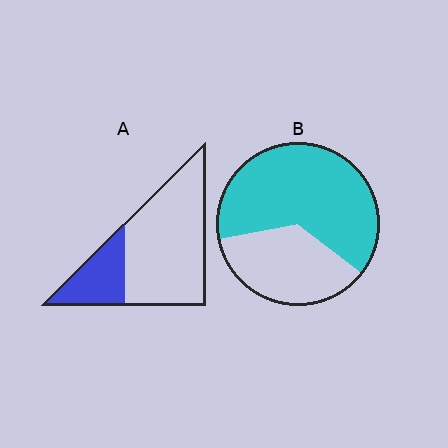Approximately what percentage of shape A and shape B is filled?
A is approximately 25% and B is approximately 65%.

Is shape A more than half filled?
No.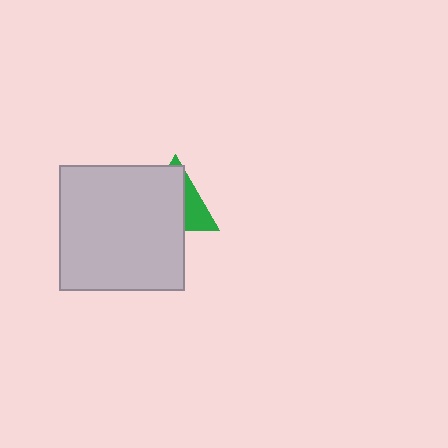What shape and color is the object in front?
The object in front is a light gray square.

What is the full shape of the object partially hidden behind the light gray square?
The partially hidden object is a green triangle.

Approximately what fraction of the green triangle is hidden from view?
Roughly 67% of the green triangle is hidden behind the light gray square.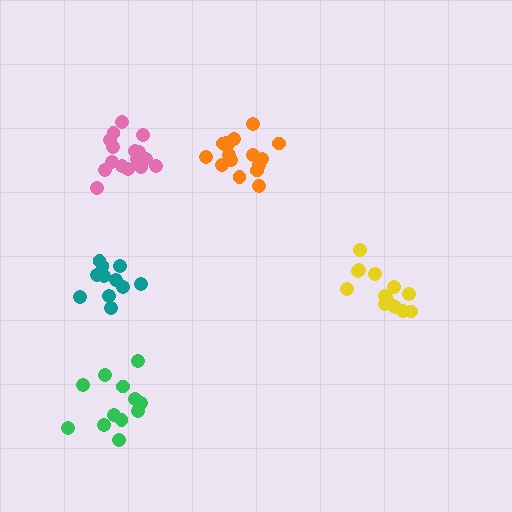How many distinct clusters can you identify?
There are 5 distinct clusters.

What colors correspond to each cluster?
The clusters are colored: green, teal, orange, pink, yellow.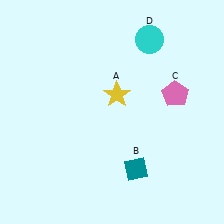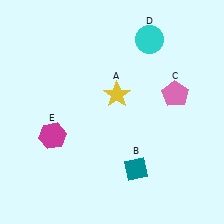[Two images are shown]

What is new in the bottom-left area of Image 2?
A magenta hexagon (E) was added in the bottom-left area of Image 2.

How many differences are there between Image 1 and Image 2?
There is 1 difference between the two images.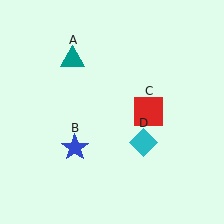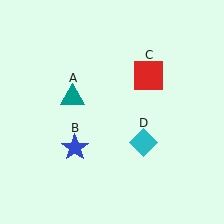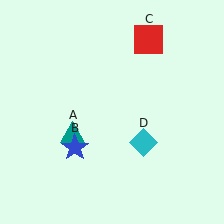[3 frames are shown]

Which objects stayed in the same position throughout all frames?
Blue star (object B) and cyan diamond (object D) remained stationary.